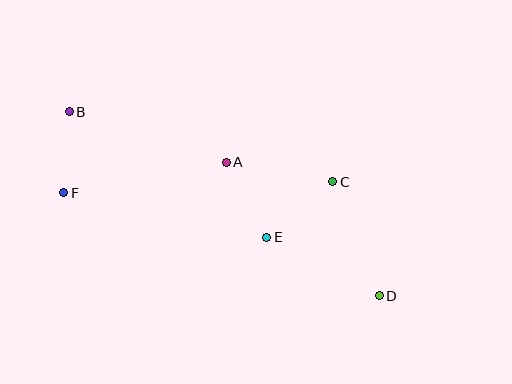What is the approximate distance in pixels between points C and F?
The distance between C and F is approximately 269 pixels.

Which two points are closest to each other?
Points B and F are closest to each other.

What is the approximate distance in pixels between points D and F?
The distance between D and F is approximately 332 pixels.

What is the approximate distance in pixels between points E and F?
The distance between E and F is approximately 208 pixels.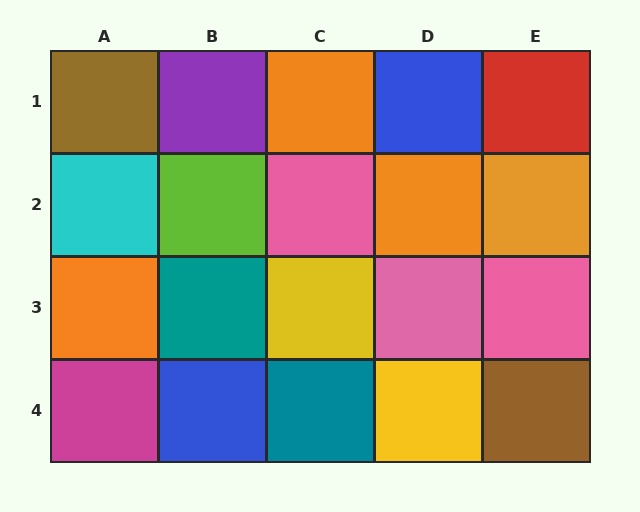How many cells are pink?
3 cells are pink.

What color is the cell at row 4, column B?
Blue.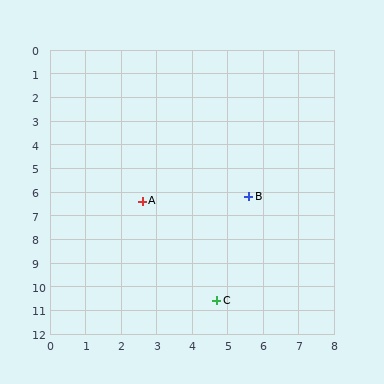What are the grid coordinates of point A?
Point A is at approximately (2.6, 6.4).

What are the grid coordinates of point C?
Point C is at approximately (4.7, 10.6).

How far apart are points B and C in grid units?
Points B and C are about 4.5 grid units apart.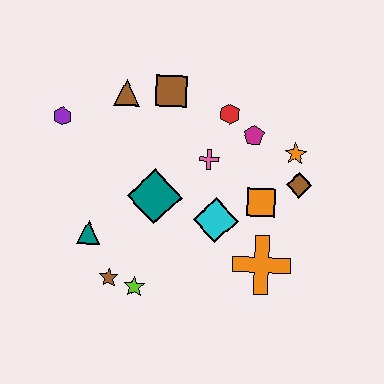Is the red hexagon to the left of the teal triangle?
No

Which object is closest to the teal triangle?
The brown star is closest to the teal triangle.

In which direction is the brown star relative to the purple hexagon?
The brown star is below the purple hexagon.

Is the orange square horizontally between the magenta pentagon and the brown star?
No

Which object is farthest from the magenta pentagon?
The brown star is farthest from the magenta pentagon.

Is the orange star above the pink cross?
Yes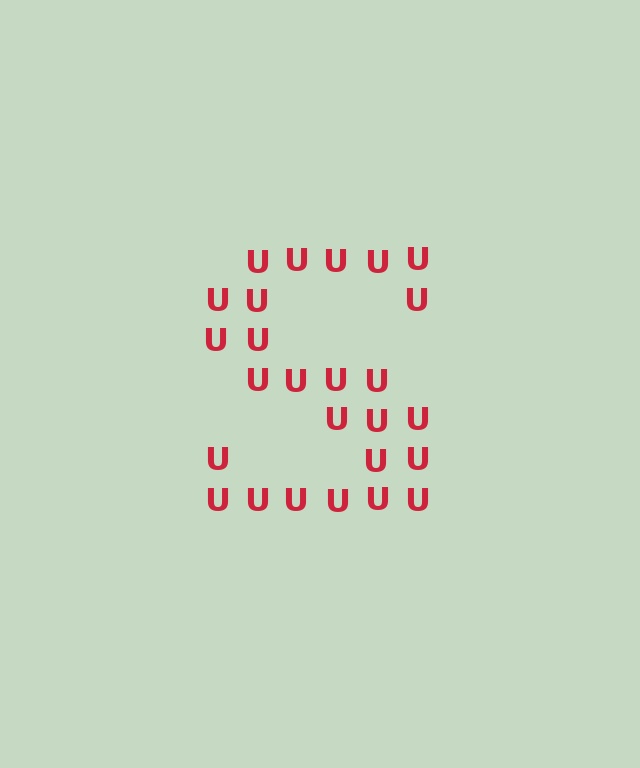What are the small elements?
The small elements are letter U's.